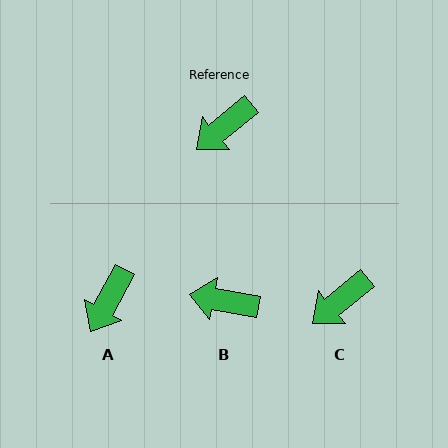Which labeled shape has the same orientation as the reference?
C.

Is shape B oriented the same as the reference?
No, it is off by about 50 degrees.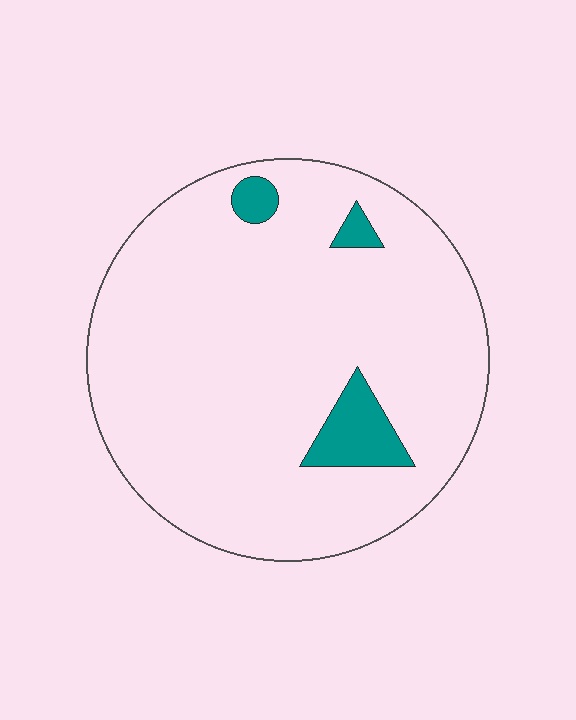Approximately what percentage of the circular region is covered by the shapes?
Approximately 5%.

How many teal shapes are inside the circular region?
3.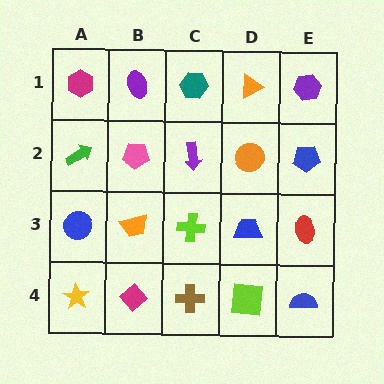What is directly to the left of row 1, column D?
A teal hexagon.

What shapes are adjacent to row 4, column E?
A red ellipse (row 3, column E), a lime square (row 4, column D).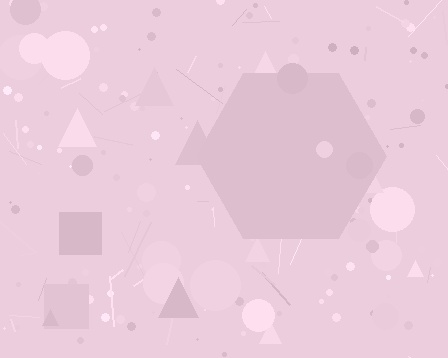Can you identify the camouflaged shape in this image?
The camouflaged shape is a hexagon.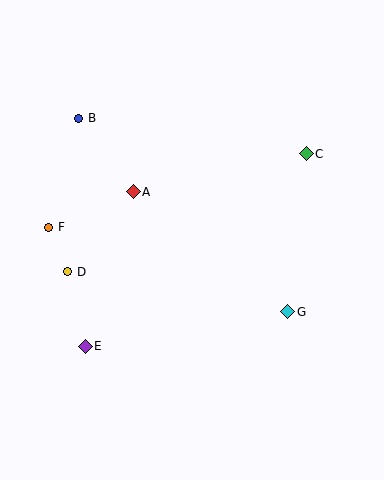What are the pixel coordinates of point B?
Point B is at (79, 118).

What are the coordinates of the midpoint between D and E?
The midpoint between D and E is at (77, 309).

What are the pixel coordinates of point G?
Point G is at (288, 312).